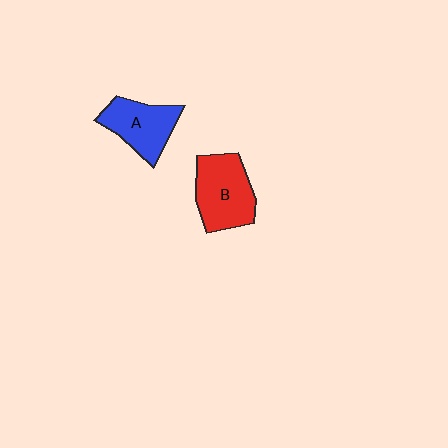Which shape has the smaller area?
Shape A (blue).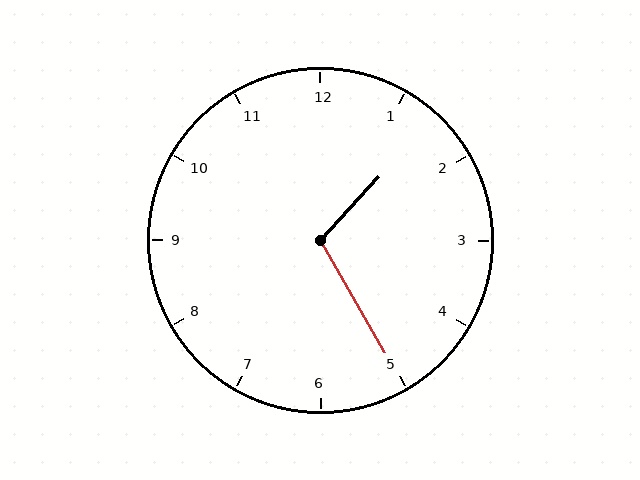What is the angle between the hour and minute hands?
Approximately 108 degrees.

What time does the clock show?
1:25.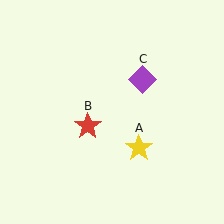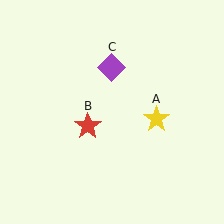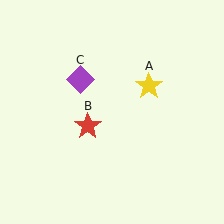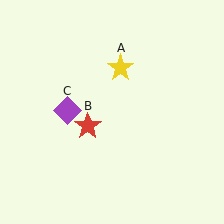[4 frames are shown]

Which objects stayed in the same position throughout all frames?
Red star (object B) remained stationary.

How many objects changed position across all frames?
2 objects changed position: yellow star (object A), purple diamond (object C).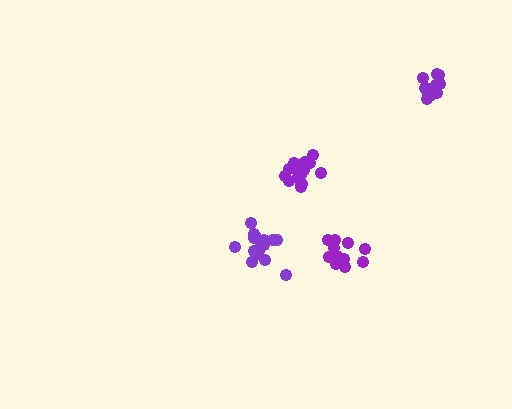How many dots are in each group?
Group 1: 18 dots, Group 2: 18 dots, Group 3: 14 dots, Group 4: 14 dots (64 total).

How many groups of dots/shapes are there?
There are 4 groups.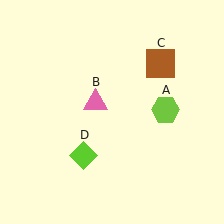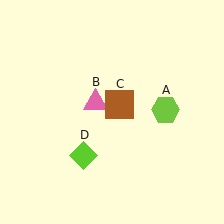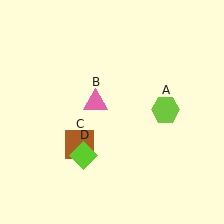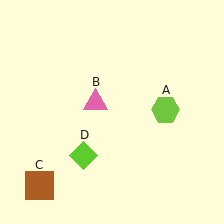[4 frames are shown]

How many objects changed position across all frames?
1 object changed position: brown square (object C).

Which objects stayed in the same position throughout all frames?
Lime hexagon (object A) and pink triangle (object B) and lime diamond (object D) remained stationary.